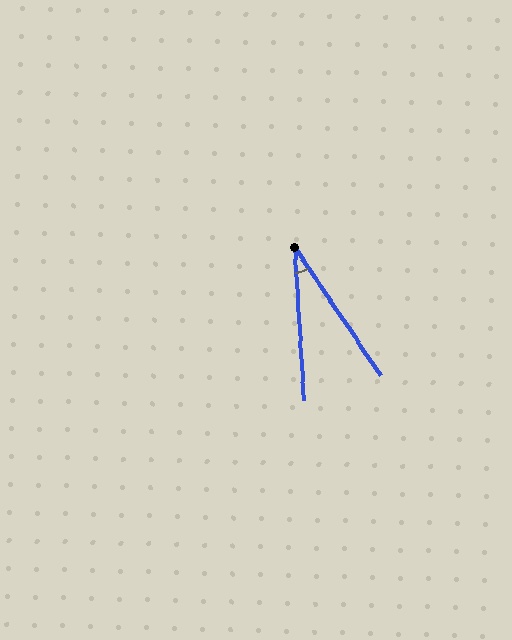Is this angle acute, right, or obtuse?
It is acute.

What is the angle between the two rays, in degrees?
Approximately 30 degrees.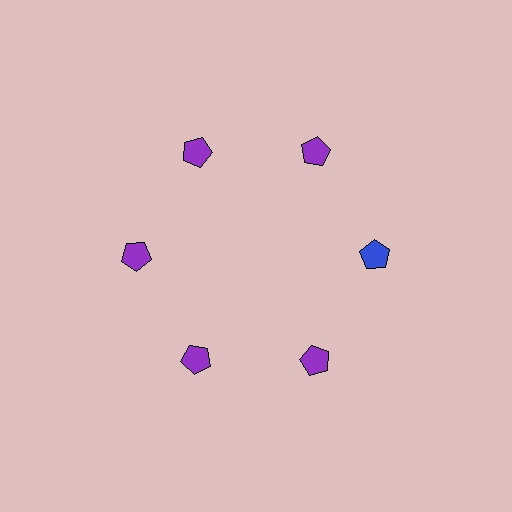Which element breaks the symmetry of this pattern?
The blue pentagon at roughly the 3 o'clock position breaks the symmetry. All other shapes are purple pentagons.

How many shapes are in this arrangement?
There are 6 shapes arranged in a ring pattern.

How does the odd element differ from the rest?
It has a different color: blue instead of purple.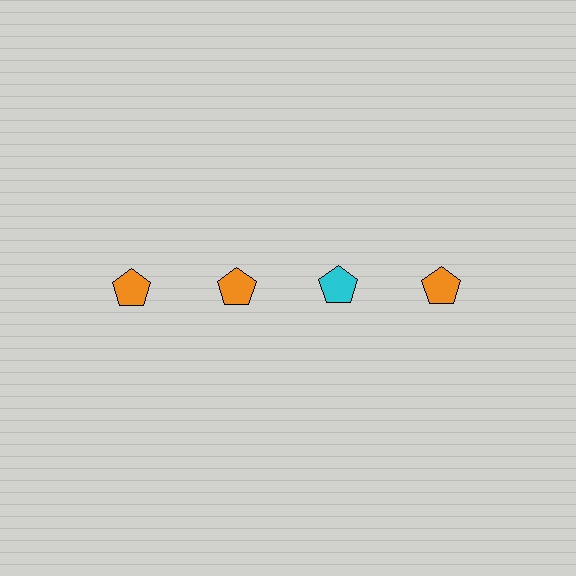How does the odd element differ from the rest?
It has a different color: cyan instead of orange.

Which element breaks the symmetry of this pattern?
The cyan pentagon in the top row, center column breaks the symmetry. All other shapes are orange pentagons.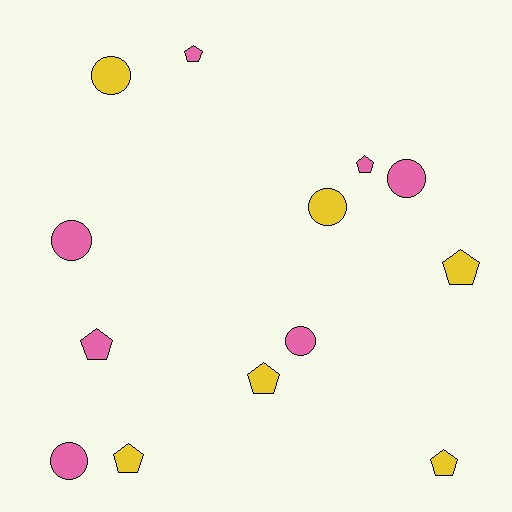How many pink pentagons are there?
There are 3 pink pentagons.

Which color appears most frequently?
Pink, with 7 objects.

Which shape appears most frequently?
Pentagon, with 7 objects.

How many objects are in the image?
There are 13 objects.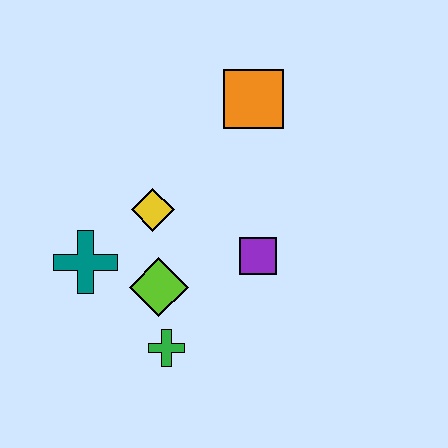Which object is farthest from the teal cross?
The orange square is farthest from the teal cross.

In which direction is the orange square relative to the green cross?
The orange square is above the green cross.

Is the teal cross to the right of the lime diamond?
No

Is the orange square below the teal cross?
No